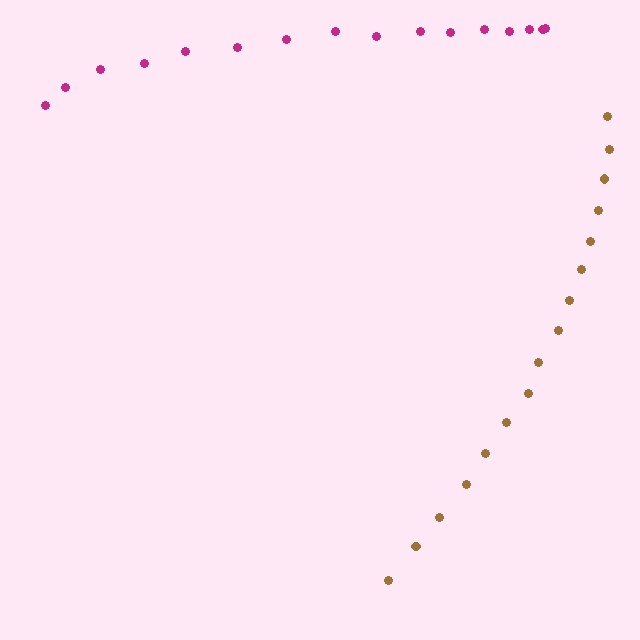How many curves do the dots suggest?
There are 2 distinct paths.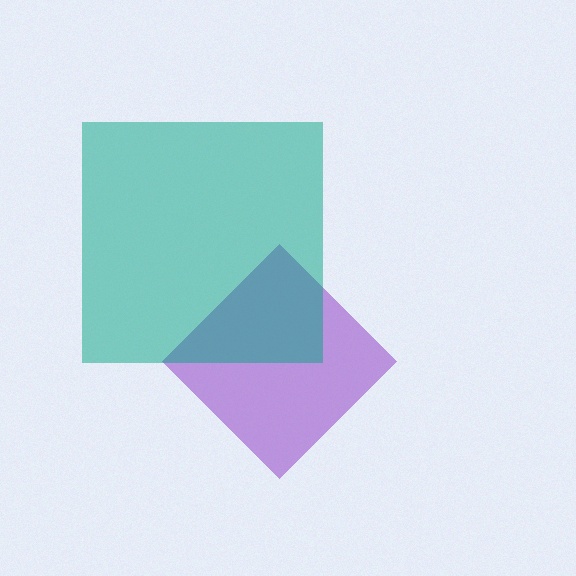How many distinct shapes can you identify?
There are 2 distinct shapes: a purple diamond, a teal square.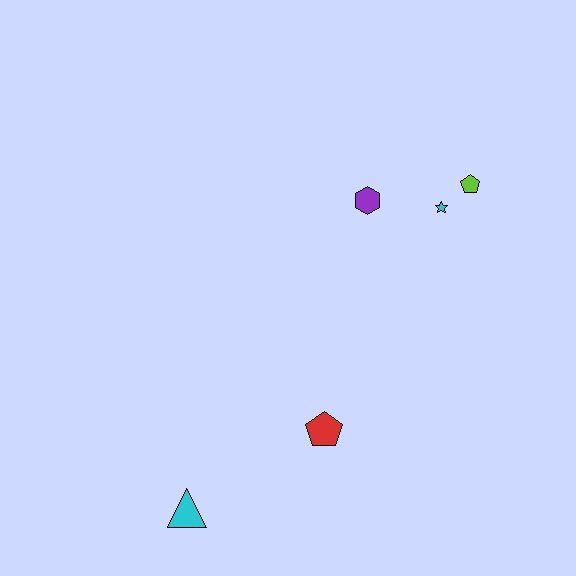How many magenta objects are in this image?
There are no magenta objects.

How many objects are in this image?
There are 5 objects.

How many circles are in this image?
There are no circles.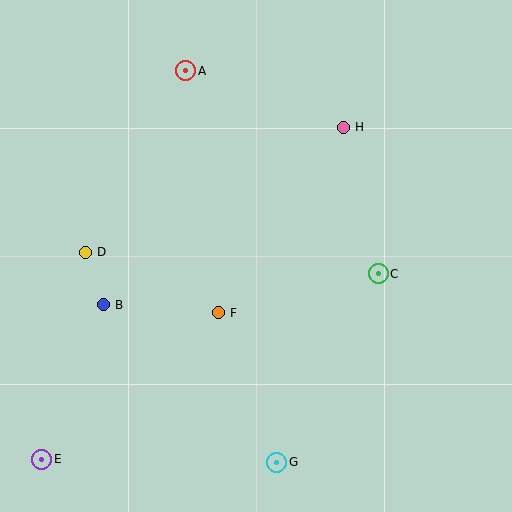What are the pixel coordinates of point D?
Point D is at (85, 252).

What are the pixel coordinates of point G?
Point G is at (276, 462).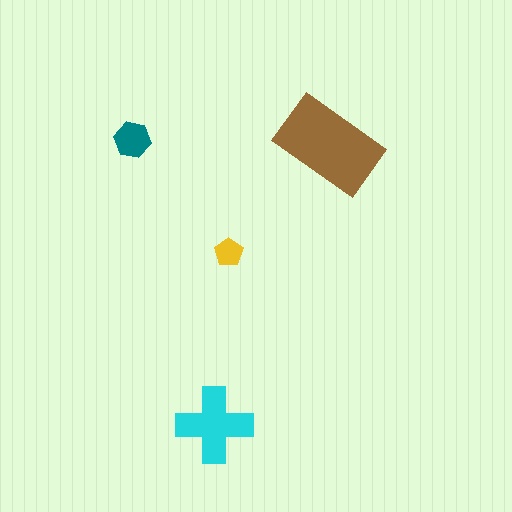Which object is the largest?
The brown rectangle.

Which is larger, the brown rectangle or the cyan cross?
The brown rectangle.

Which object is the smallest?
The yellow pentagon.